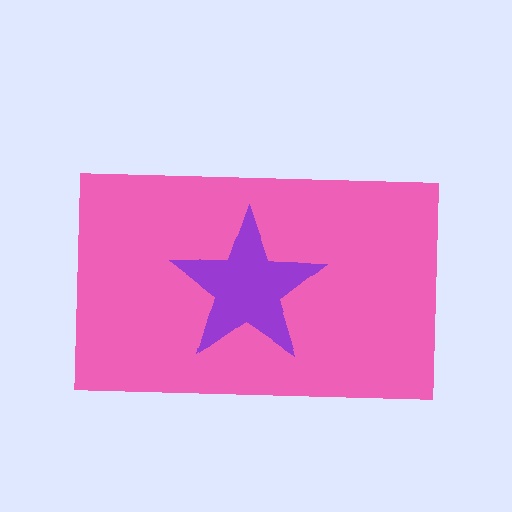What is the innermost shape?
The purple star.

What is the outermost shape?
The pink rectangle.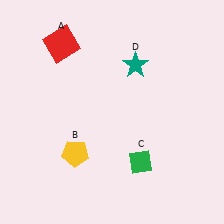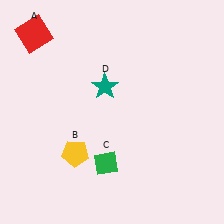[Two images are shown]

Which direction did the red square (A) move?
The red square (A) moved left.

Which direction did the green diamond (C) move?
The green diamond (C) moved left.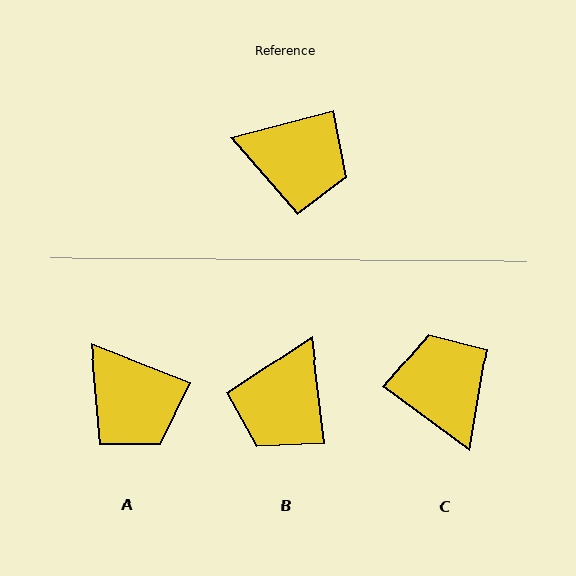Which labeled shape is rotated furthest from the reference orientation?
C, about 129 degrees away.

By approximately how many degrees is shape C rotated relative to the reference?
Approximately 129 degrees counter-clockwise.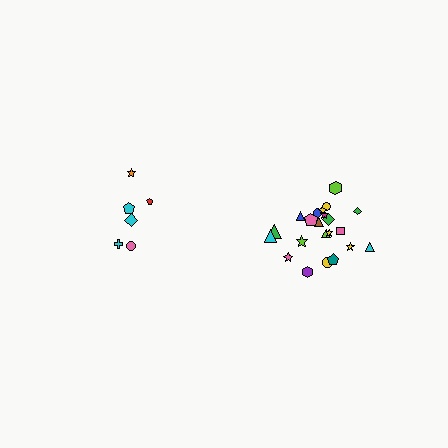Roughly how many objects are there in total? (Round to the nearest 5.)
Roughly 30 objects in total.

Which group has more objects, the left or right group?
The right group.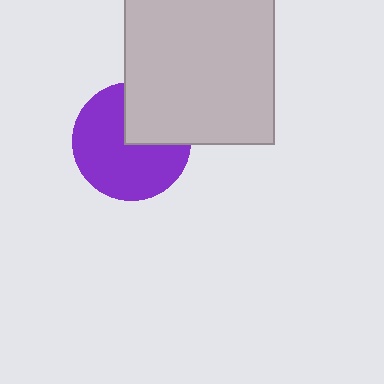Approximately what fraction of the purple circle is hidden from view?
Roughly 32% of the purple circle is hidden behind the light gray square.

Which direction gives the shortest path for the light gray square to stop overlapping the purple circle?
Moving toward the upper-right gives the shortest separation.